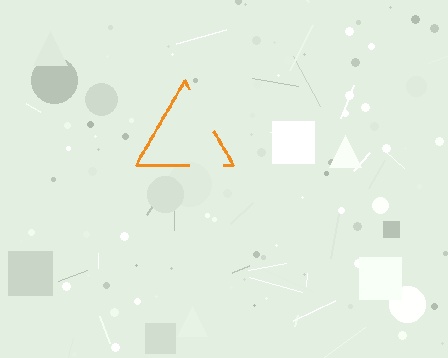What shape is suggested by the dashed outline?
The dashed outline suggests a triangle.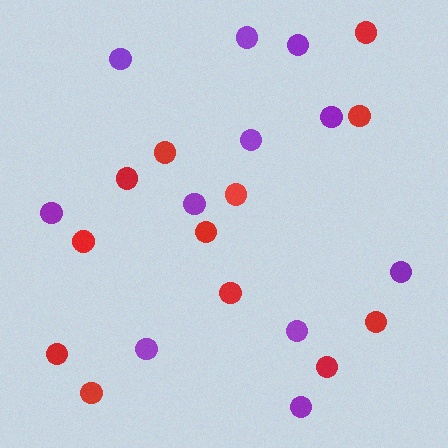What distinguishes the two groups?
There are 2 groups: one group of red circles (12) and one group of purple circles (11).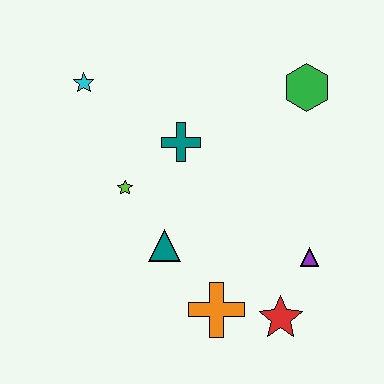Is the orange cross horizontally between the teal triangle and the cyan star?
No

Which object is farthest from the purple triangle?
The cyan star is farthest from the purple triangle.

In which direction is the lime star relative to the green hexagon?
The lime star is to the left of the green hexagon.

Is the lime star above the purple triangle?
Yes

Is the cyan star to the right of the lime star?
No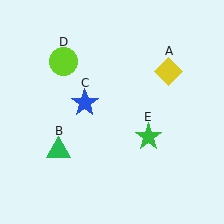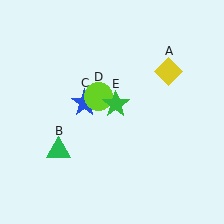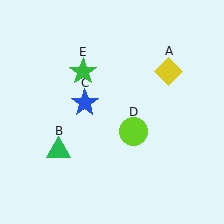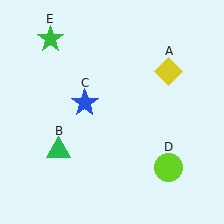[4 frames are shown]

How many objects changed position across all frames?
2 objects changed position: lime circle (object D), green star (object E).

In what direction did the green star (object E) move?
The green star (object E) moved up and to the left.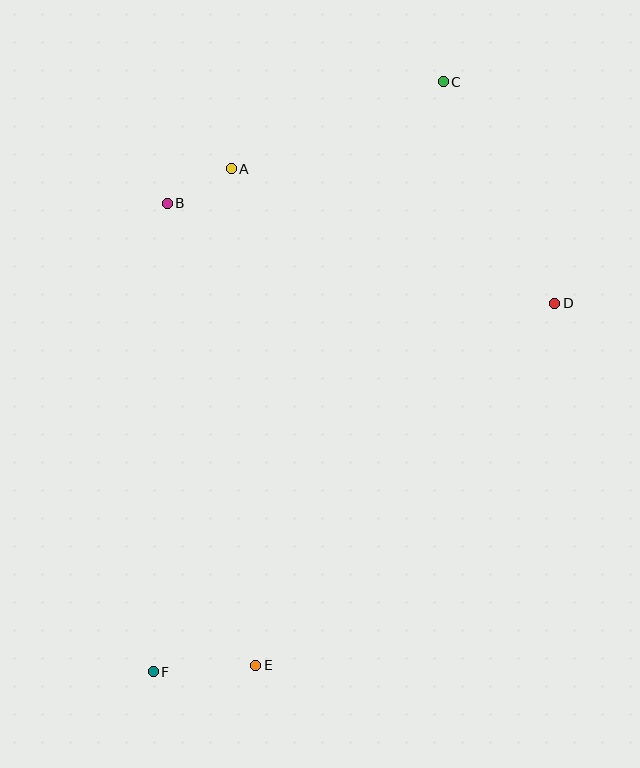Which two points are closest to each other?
Points A and B are closest to each other.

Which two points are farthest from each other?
Points C and F are farthest from each other.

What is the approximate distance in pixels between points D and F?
The distance between D and F is approximately 545 pixels.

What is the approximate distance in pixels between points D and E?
The distance between D and E is approximately 470 pixels.